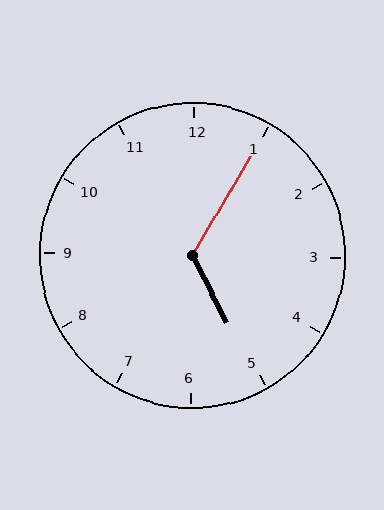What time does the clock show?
5:05.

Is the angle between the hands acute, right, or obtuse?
It is obtuse.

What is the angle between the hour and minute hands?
Approximately 122 degrees.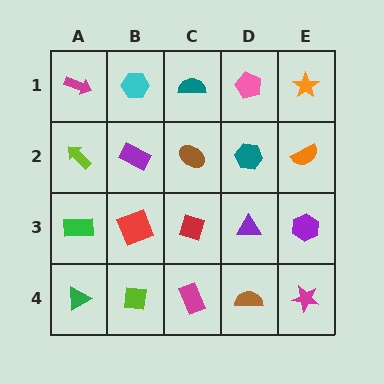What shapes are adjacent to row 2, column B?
A cyan hexagon (row 1, column B), a red square (row 3, column B), a lime arrow (row 2, column A), a brown ellipse (row 2, column C).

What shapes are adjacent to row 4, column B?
A red square (row 3, column B), a green triangle (row 4, column A), a magenta rectangle (row 4, column C).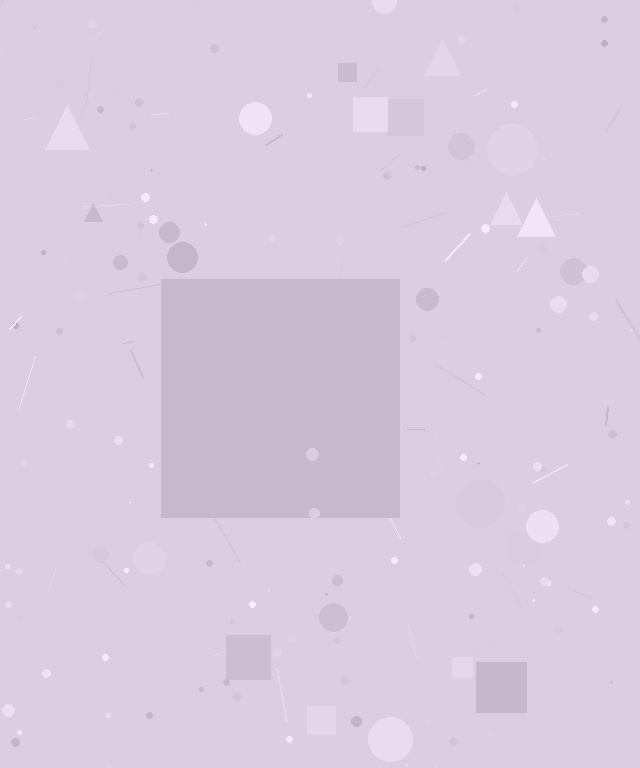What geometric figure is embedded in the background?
A square is embedded in the background.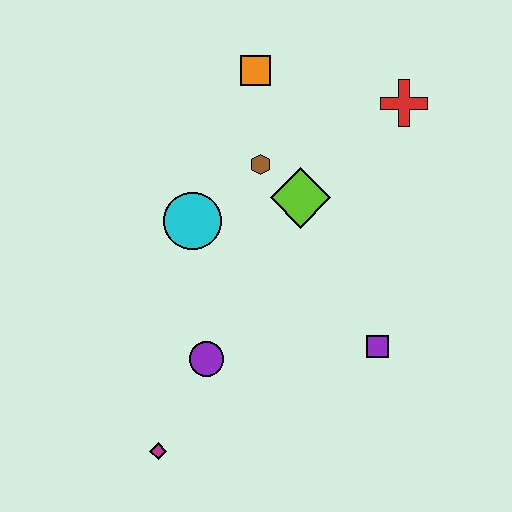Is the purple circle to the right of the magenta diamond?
Yes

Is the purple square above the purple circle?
Yes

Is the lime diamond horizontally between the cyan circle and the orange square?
No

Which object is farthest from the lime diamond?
The magenta diamond is farthest from the lime diamond.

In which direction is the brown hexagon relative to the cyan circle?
The brown hexagon is to the right of the cyan circle.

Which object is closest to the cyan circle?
The brown hexagon is closest to the cyan circle.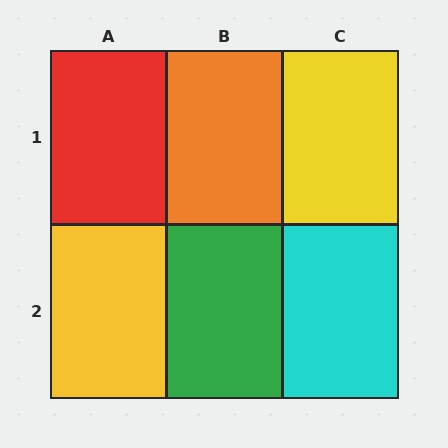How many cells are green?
1 cell is green.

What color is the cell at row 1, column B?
Orange.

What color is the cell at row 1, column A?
Red.